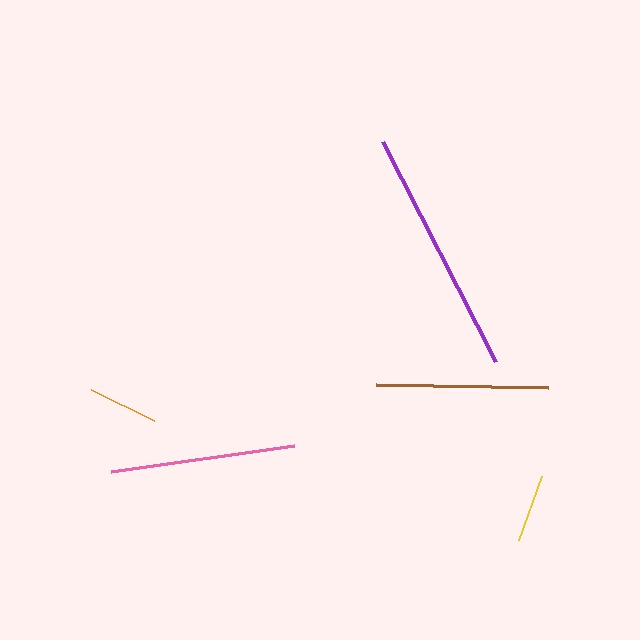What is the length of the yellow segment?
The yellow segment is approximately 68 pixels long.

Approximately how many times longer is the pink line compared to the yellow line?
The pink line is approximately 2.7 times the length of the yellow line.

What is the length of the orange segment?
The orange segment is approximately 70 pixels long.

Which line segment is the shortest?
The yellow line is the shortest at approximately 68 pixels.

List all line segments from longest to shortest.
From longest to shortest: purple, pink, brown, orange, yellow.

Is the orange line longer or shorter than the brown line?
The brown line is longer than the orange line.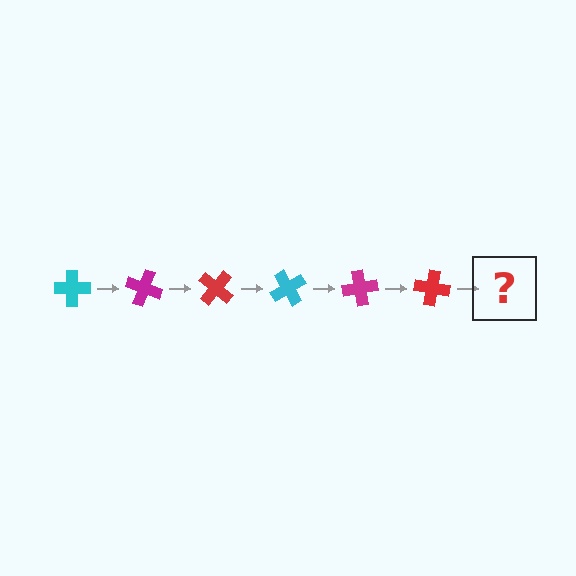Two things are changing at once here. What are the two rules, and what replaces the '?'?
The two rules are that it rotates 20 degrees each step and the color cycles through cyan, magenta, and red. The '?' should be a cyan cross, rotated 120 degrees from the start.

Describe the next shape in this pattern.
It should be a cyan cross, rotated 120 degrees from the start.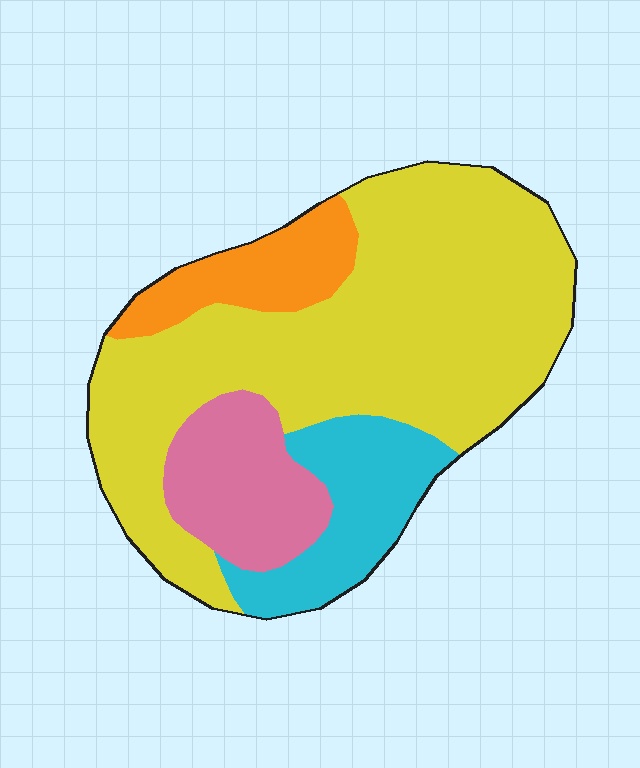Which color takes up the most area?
Yellow, at roughly 60%.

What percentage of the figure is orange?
Orange takes up less than a sixth of the figure.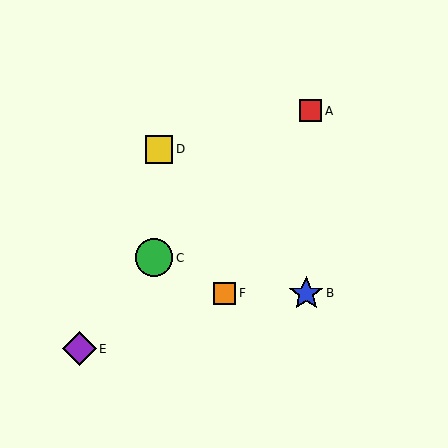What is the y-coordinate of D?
Object D is at y≈149.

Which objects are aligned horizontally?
Objects B, F are aligned horizontally.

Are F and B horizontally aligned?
Yes, both are at y≈293.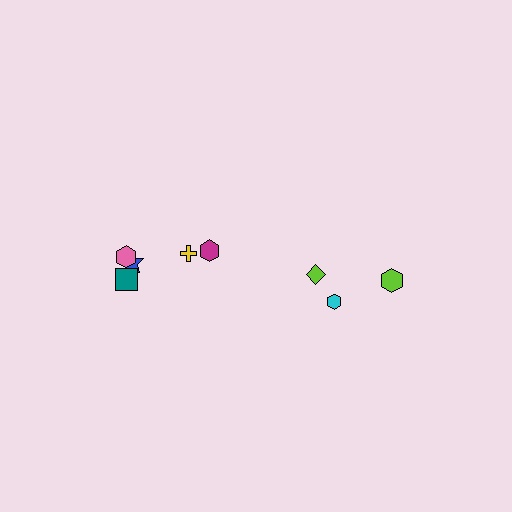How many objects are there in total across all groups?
There are 8 objects.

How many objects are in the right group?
There are 3 objects.